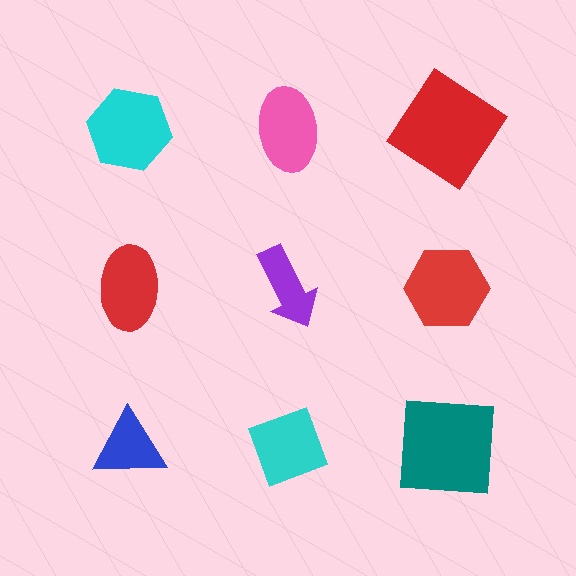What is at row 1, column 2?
A pink ellipse.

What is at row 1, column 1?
A cyan hexagon.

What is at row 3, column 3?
A teal square.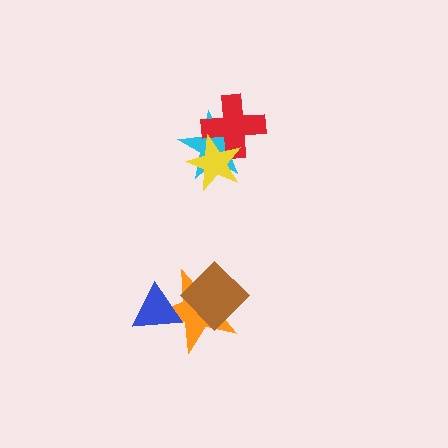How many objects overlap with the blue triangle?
1 object overlaps with the blue triangle.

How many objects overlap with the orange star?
2 objects overlap with the orange star.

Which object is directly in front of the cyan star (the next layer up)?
The red cross is directly in front of the cyan star.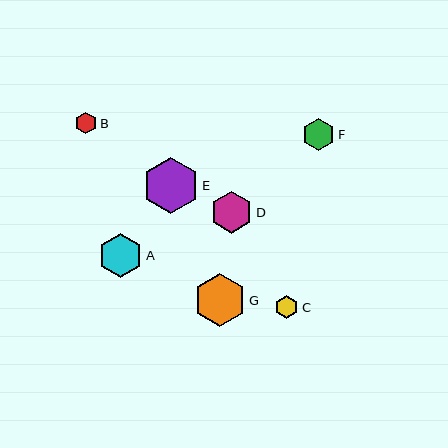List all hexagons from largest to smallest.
From largest to smallest: E, G, A, D, F, C, B.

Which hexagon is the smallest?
Hexagon B is the smallest with a size of approximately 22 pixels.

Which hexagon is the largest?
Hexagon E is the largest with a size of approximately 56 pixels.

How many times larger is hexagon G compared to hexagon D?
Hexagon G is approximately 1.2 times the size of hexagon D.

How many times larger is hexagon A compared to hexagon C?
Hexagon A is approximately 1.9 times the size of hexagon C.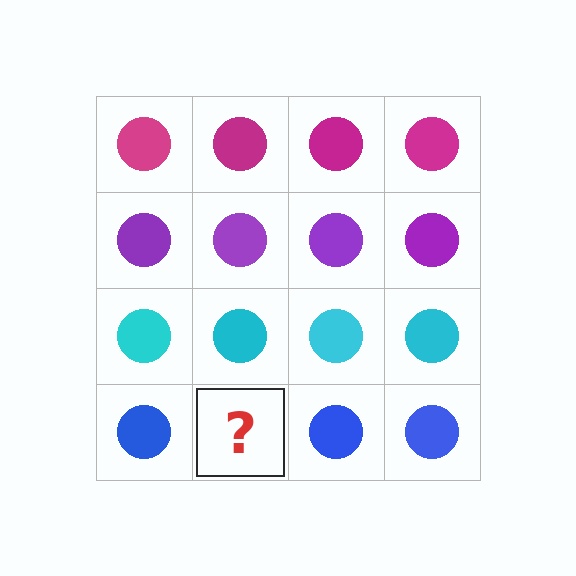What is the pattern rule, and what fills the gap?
The rule is that each row has a consistent color. The gap should be filled with a blue circle.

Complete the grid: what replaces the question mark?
The question mark should be replaced with a blue circle.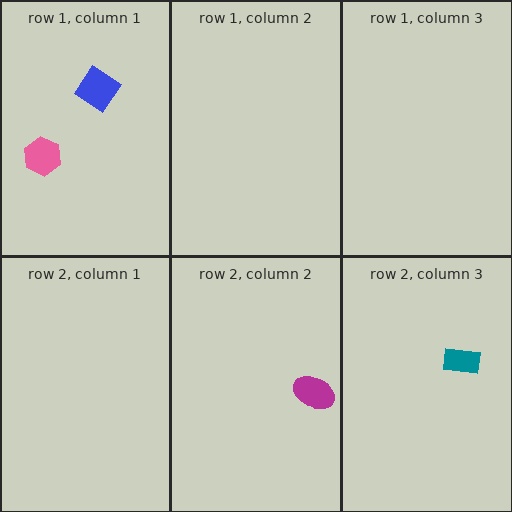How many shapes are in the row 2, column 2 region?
1.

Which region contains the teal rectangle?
The row 2, column 3 region.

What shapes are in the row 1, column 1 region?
The blue diamond, the pink hexagon.